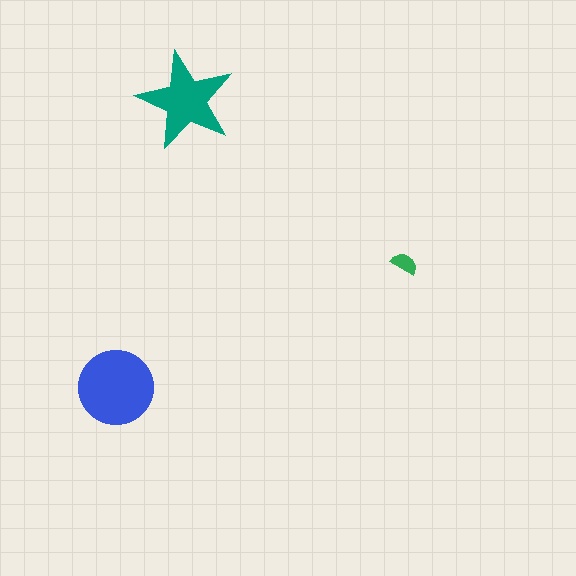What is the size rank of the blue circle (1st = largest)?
1st.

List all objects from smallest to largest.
The green semicircle, the teal star, the blue circle.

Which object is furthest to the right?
The green semicircle is rightmost.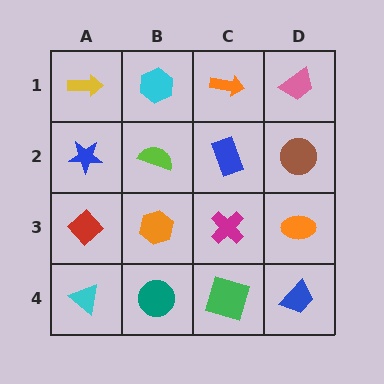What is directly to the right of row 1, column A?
A cyan hexagon.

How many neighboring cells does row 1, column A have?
2.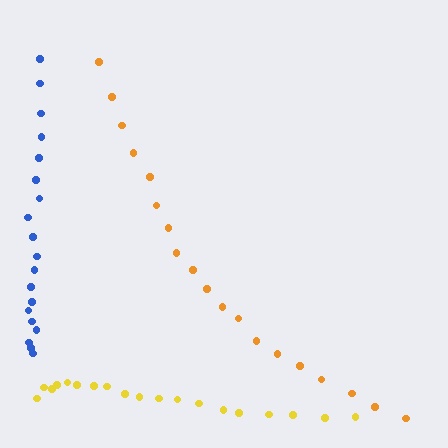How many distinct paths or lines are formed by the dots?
There are 3 distinct paths.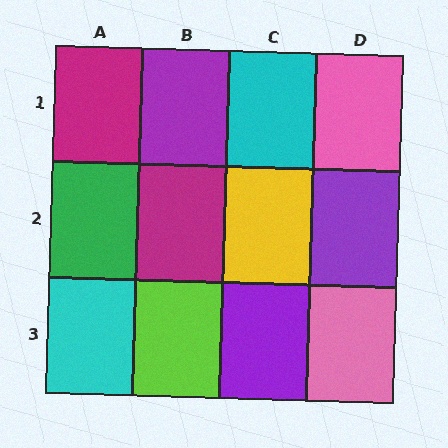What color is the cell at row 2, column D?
Purple.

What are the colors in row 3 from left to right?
Cyan, lime, purple, pink.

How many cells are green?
1 cell is green.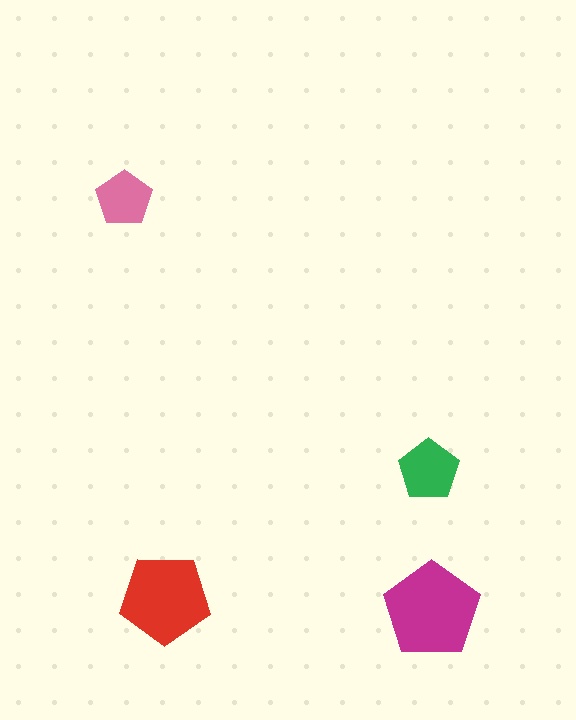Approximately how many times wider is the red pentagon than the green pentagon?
About 1.5 times wider.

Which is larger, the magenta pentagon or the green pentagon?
The magenta one.